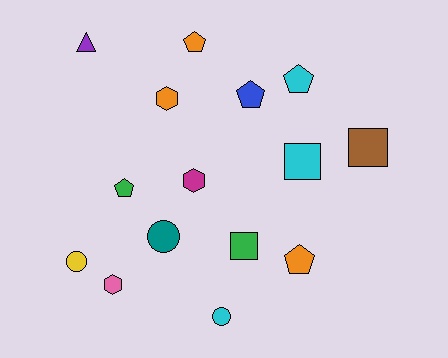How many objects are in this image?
There are 15 objects.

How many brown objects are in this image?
There is 1 brown object.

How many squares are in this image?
There are 3 squares.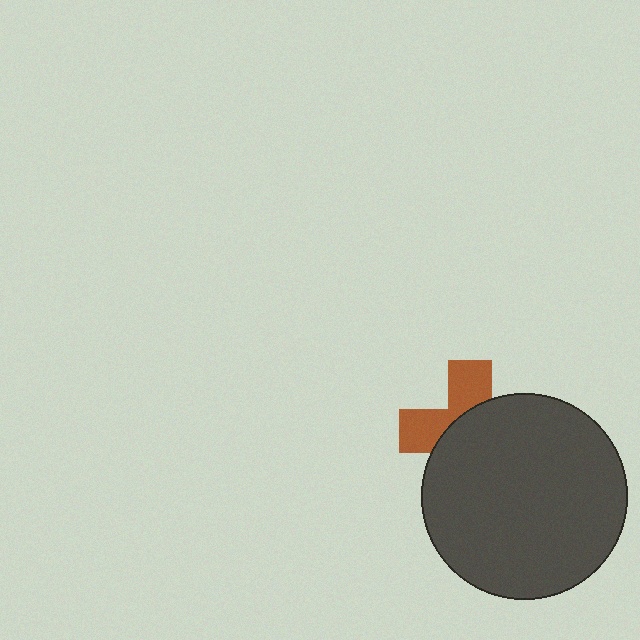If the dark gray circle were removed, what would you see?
You would see the complete brown cross.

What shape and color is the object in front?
The object in front is a dark gray circle.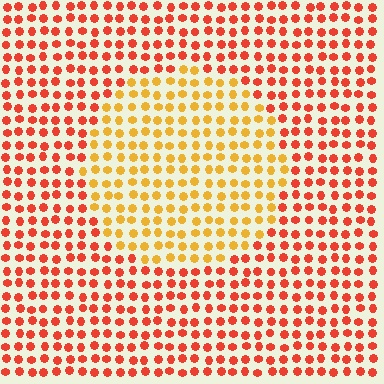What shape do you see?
I see a circle.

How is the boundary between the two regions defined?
The boundary is defined purely by a slight shift in hue (about 37 degrees). Spacing, size, and orientation are identical on both sides.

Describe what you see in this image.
The image is filled with small red elements in a uniform arrangement. A circle-shaped region is visible where the elements are tinted to a slightly different hue, forming a subtle color boundary.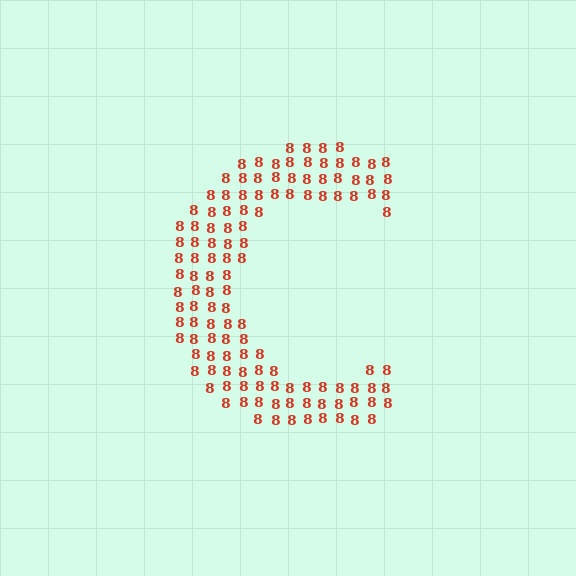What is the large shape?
The large shape is the letter C.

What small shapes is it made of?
It is made of small digit 8's.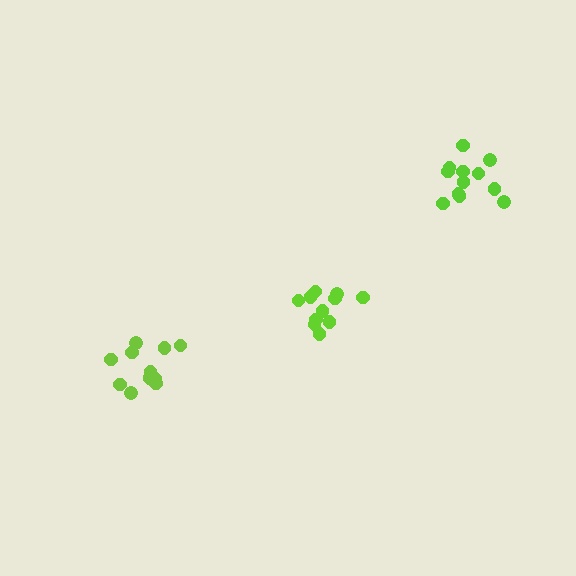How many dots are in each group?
Group 1: 11 dots, Group 2: 11 dots, Group 3: 12 dots (34 total).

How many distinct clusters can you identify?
There are 3 distinct clusters.